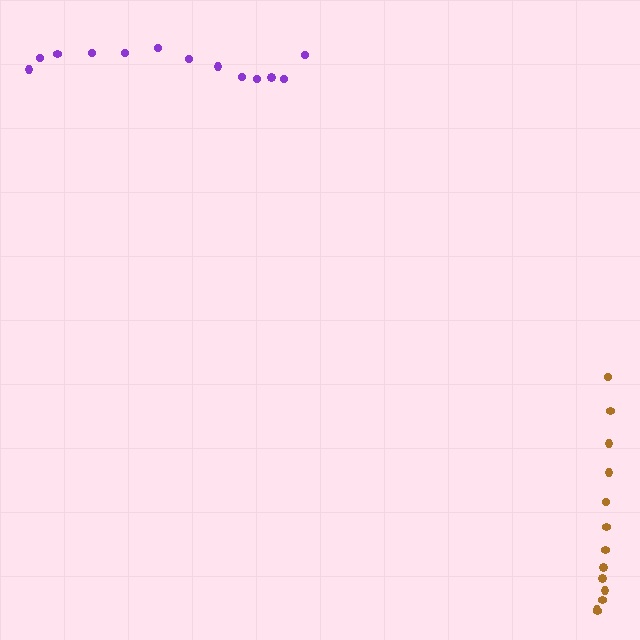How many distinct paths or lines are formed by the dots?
There are 2 distinct paths.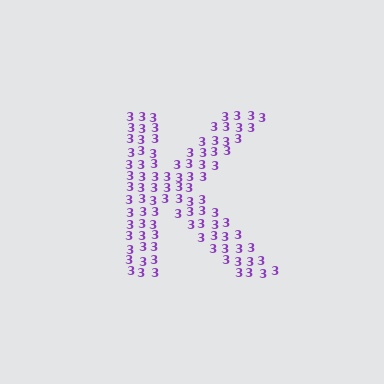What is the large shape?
The large shape is the letter K.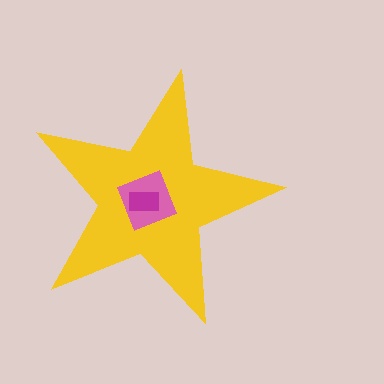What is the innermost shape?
The magenta rectangle.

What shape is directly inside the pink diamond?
The magenta rectangle.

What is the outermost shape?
The yellow star.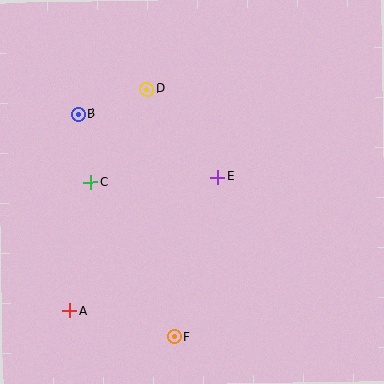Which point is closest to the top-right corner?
Point E is closest to the top-right corner.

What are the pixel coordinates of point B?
Point B is at (78, 114).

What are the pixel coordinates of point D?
Point D is at (147, 89).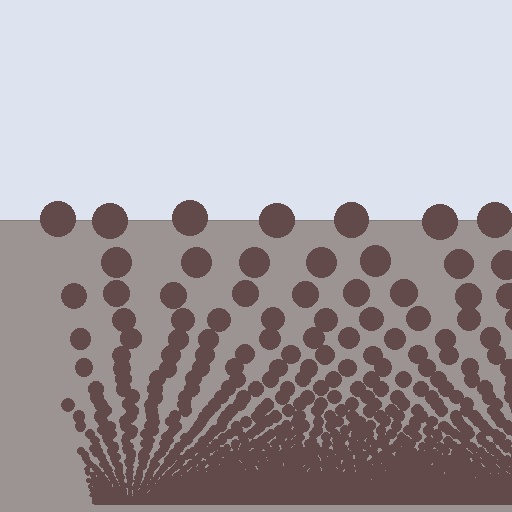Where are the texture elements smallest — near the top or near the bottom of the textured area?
Near the bottom.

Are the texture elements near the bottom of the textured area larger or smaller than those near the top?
Smaller. The gradient is inverted — elements near the bottom are smaller and denser.